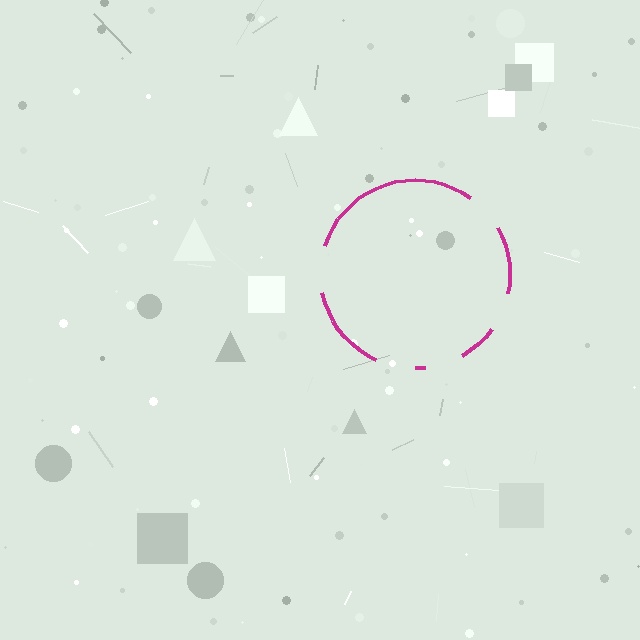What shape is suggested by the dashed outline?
The dashed outline suggests a circle.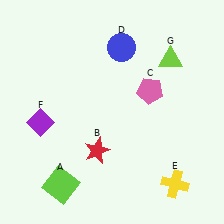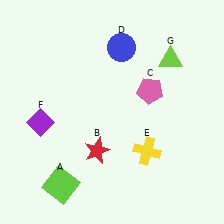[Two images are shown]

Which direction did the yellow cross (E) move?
The yellow cross (E) moved up.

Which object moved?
The yellow cross (E) moved up.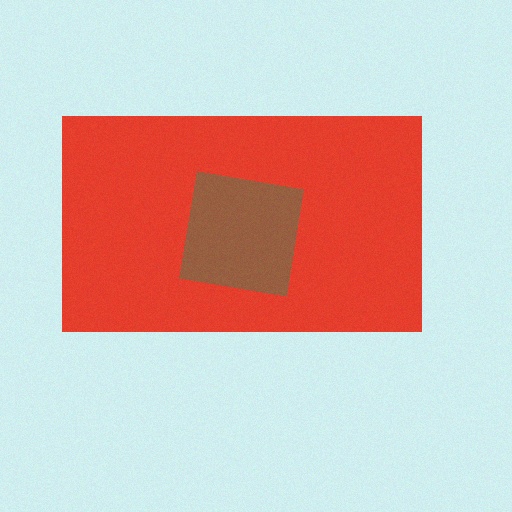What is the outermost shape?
The red rectangle.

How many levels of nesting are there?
2.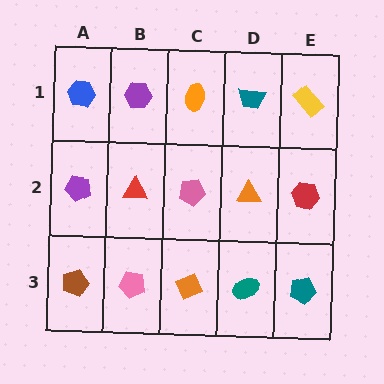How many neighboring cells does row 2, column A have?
3.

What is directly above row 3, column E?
A red hexagon.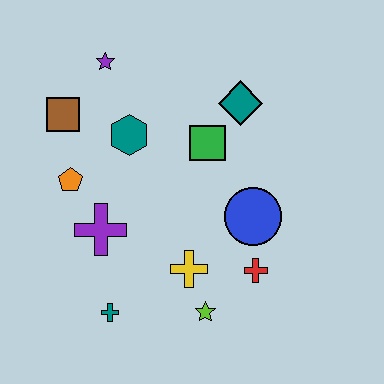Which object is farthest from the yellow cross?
The purple star is farthest from the yellow cross.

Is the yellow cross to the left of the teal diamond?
Yes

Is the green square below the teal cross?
No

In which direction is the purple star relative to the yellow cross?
The purple star is above the yellow cross.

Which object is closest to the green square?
The teal diamond is closest to the green square.